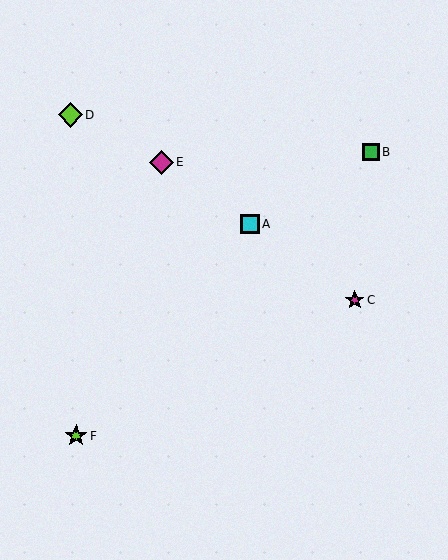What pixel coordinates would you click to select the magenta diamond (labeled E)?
Click at (161, 162) to select the magenta diamond E.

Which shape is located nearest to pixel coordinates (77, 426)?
The lime star (labeled F) at (76, 436) is nearest to that location.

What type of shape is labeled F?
Shape F is a lime star.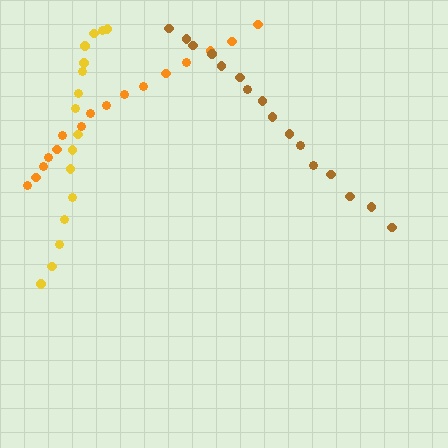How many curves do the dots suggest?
There are 3 distinct paths.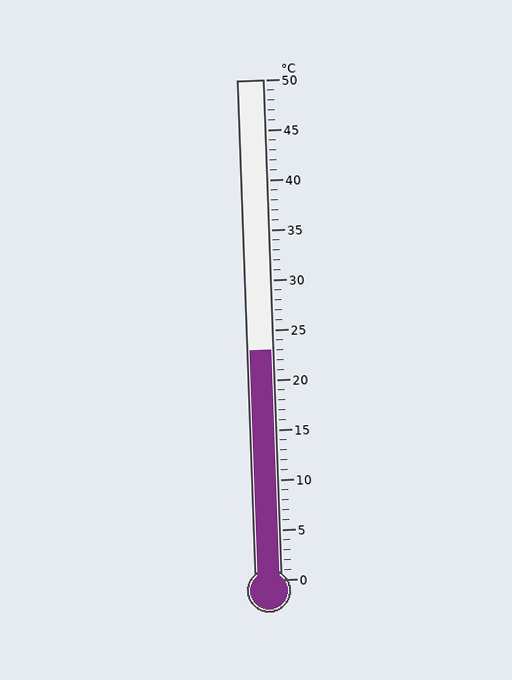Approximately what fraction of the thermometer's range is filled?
The thermometer is filled to approximately 45% of its range.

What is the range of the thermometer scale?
The thermometer scale ranges from 0°C to 50°C.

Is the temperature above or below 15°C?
The temperature is above 15°C.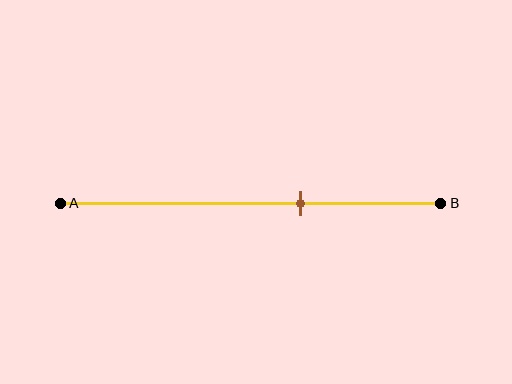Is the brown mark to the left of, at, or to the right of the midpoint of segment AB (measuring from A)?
The brown mark is to the right of the midpoint of segment AB.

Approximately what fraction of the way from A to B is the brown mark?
The brown mark is approximately 65% of the way from A to B.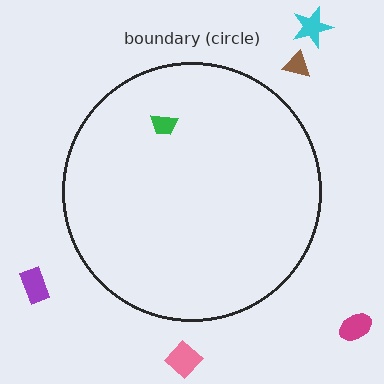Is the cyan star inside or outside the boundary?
Outside.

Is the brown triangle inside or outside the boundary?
Outside.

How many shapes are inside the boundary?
1 inside, 5 outside.